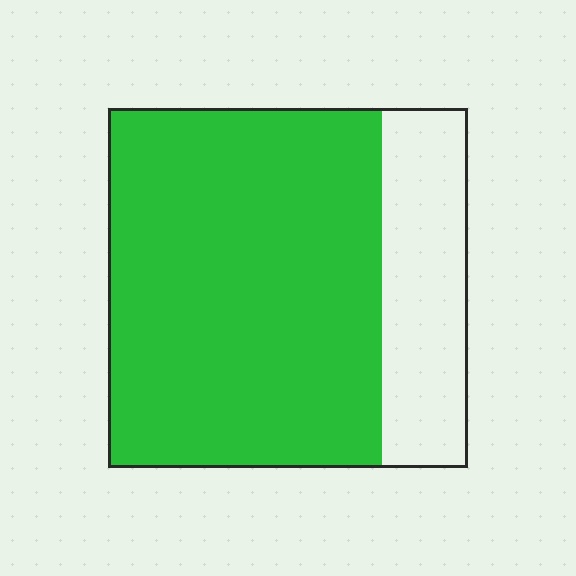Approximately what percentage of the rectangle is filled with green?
Approximately 75%.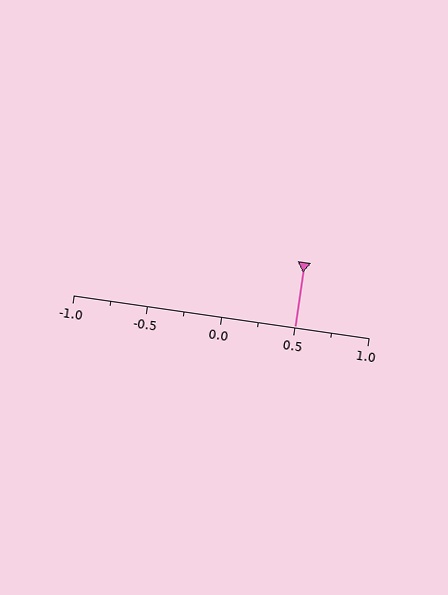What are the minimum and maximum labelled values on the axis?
The axis runs from -1.0 to 1.0.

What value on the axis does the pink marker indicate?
The marker indicates approximately 0.5.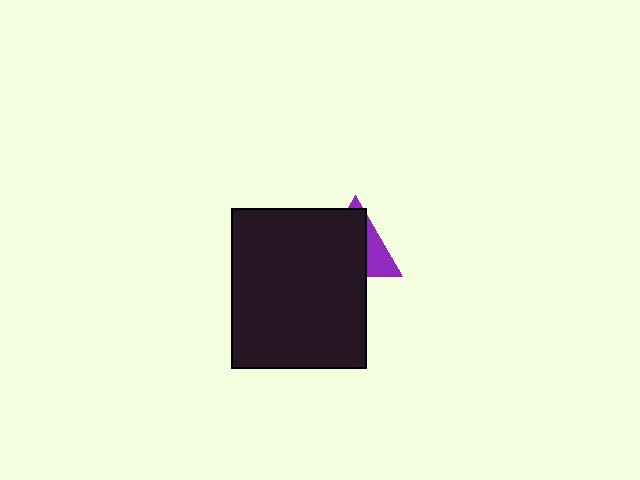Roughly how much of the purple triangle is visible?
A small part of it is visible (roughly 31%).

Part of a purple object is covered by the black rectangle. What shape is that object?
It is a triangle.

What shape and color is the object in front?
The object in front is a black rectangle.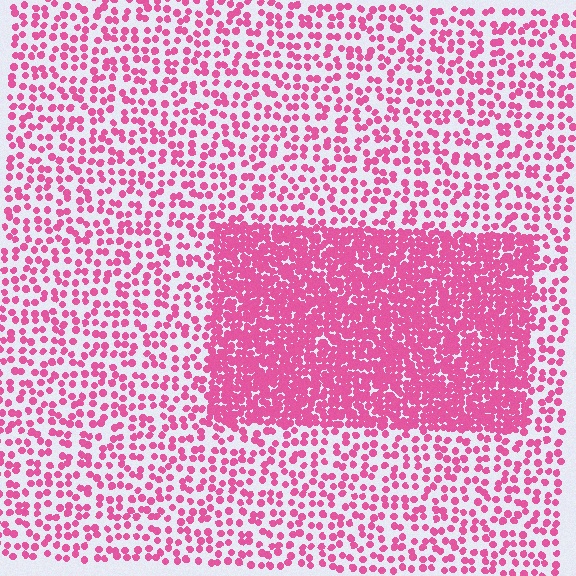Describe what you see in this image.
The image contains small pink elements arranged at two different densities. A rectangle-shaped region is visible where the elements are more densely packed than the surrounding area.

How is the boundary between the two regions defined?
The boundary is defined by a change in element density (approximately 2.6x ratio). All elements are the same color, size, and shape.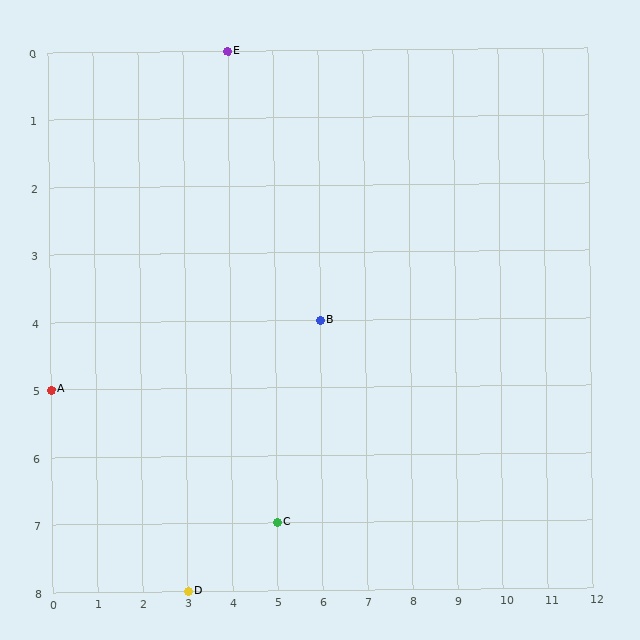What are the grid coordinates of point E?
Point E is at grid coordinates (4, 0).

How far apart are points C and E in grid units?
Points C and E are 1 column and 7 rows apart (about 7.1 grid units diagonally).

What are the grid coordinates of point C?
Point C is at grid coordinates (5, 7).